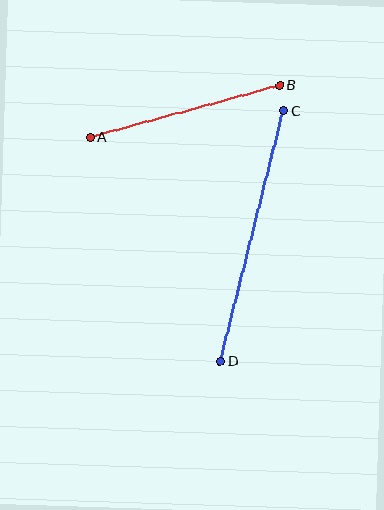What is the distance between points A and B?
The distance is approximately 197 pixels.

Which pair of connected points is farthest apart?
Points C and D are farthest apart.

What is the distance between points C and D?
The distance is approximately 258 pixels.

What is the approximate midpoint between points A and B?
The midpoint is at approximately (185, 111) pixels.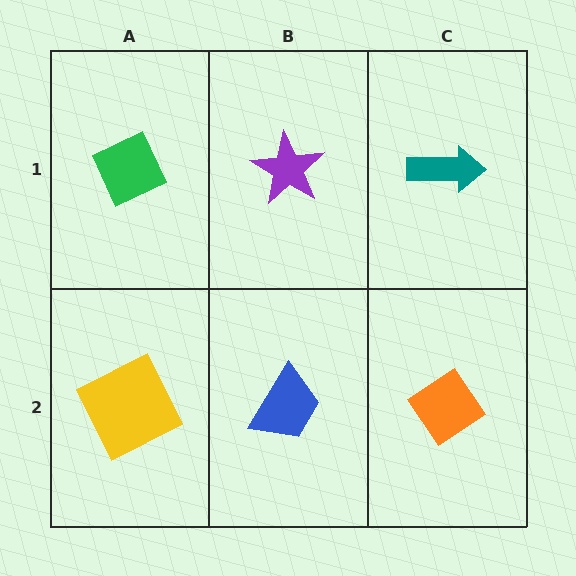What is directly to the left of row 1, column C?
A purple star.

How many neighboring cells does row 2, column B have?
3.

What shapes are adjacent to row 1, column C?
An orange diamond (row 2, column C), a purple star (row 1, column B).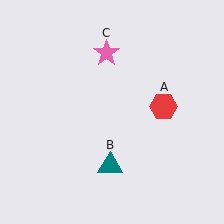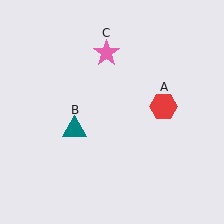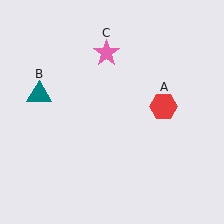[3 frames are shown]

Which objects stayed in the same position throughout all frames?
Red hexagon (object A) and pink star (object C) remained stationary.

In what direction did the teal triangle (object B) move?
The teal triangle (object B) moved up and to the left.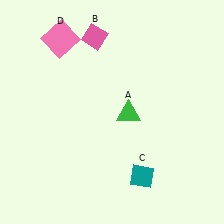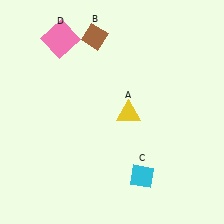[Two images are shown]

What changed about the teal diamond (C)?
In Image 1, C is teal. In Image 2, it changed to cyan.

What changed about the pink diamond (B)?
In Image 1, B is pink. In Image 2, it changed to brown.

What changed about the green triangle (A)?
In Image 1, A is green. In Image 2, it changed to yellow.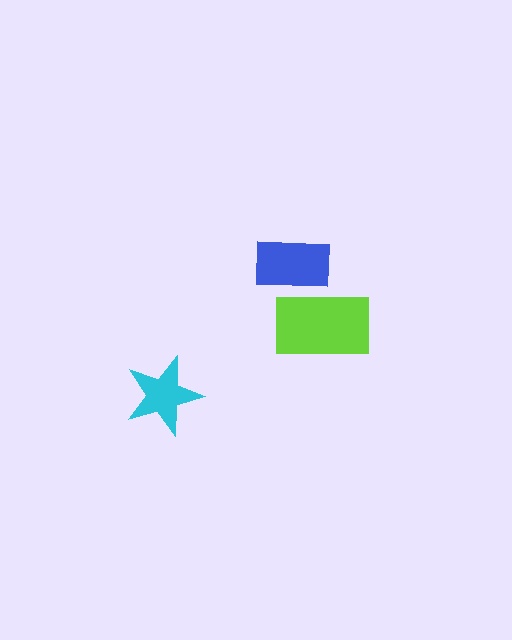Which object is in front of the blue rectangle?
The lime rectangle is in front of the blue rectangle.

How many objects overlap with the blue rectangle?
1 object overlaps with the blue rectangle.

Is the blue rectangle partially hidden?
Yes, it is partially covered by another shape.